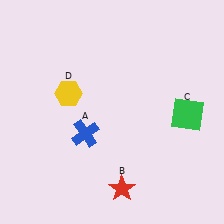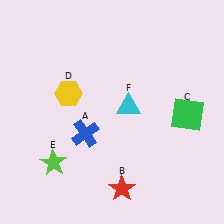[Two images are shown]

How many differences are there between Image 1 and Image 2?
There are 2 differences between the two images.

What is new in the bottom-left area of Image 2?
A lime star (E) was added in the bottom-left area of Image 2.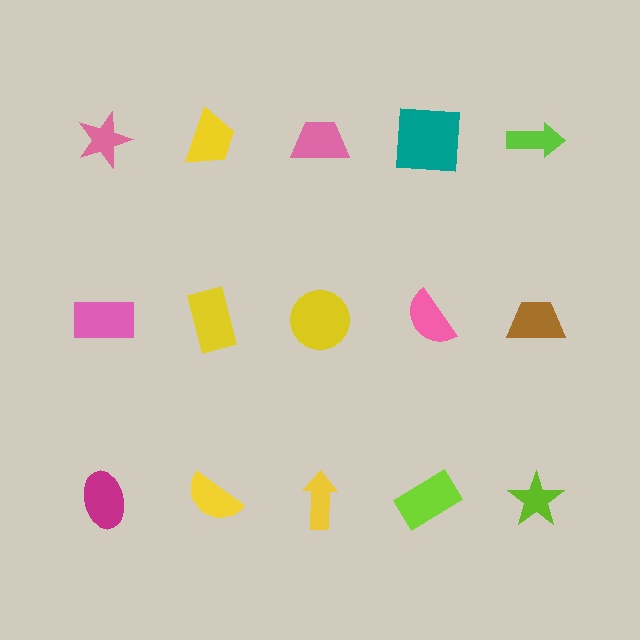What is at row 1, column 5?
A lime arrow.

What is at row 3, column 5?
A lime star.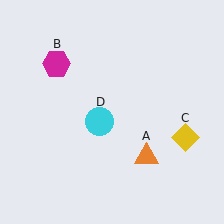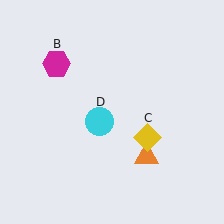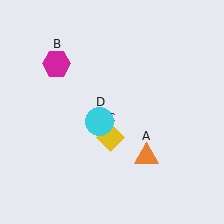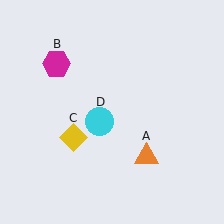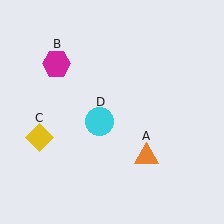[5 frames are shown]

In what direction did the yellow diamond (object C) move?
The yellow diamond (object C) moved left.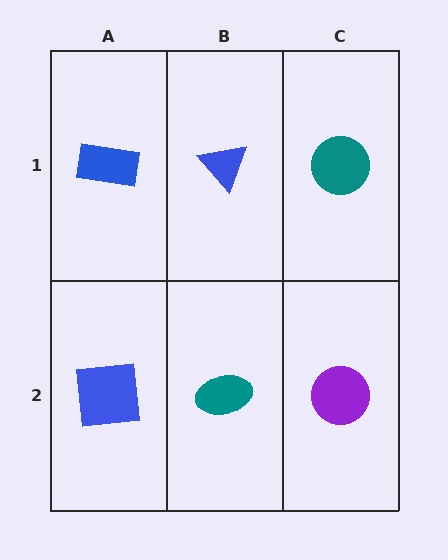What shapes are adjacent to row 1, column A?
A blue square (row 2, column A), a blue triangle (row 1, column B).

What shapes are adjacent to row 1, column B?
A teal ellipse (row 2, column B), a blue rectangle (row 1, column A), a teal circle (row 1, column C).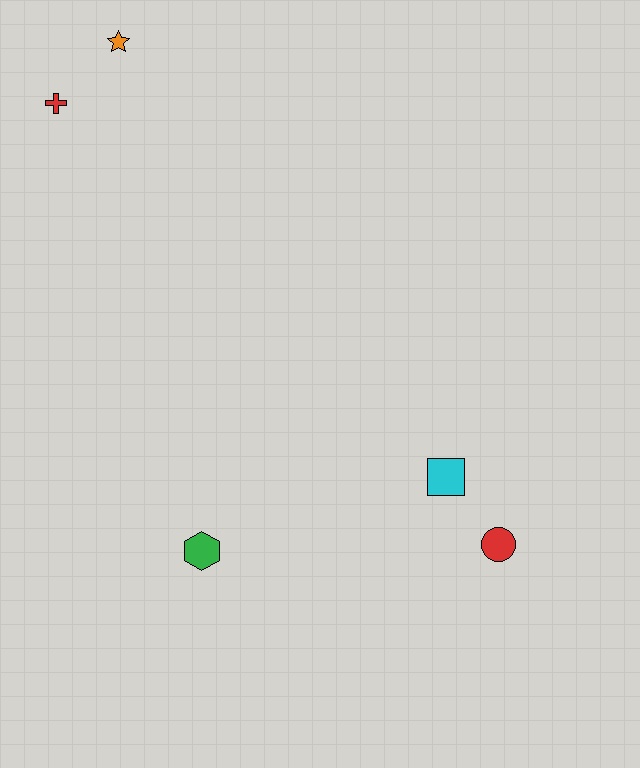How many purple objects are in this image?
There are no purple objects.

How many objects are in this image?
There are 5 objects.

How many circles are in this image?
There is 1 circle.